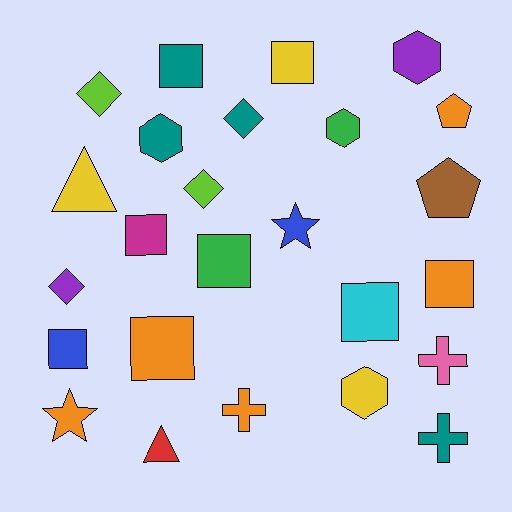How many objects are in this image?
There are 25 objects.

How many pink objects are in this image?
There is 1 pink object.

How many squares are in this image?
There are 8 squares.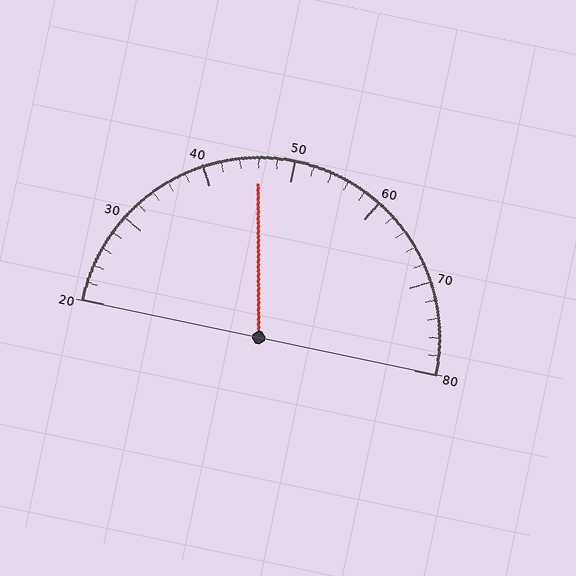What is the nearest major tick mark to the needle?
The nearest major tick mark is 50.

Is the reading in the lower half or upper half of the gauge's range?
The reading is in the lower half of the range (20 to 80).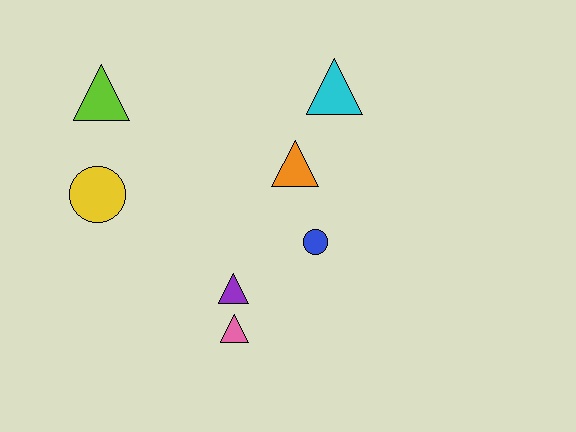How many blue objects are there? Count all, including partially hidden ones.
There is 1 blue object.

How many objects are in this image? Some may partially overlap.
There are 7 objects.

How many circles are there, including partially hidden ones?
There are 2 circles.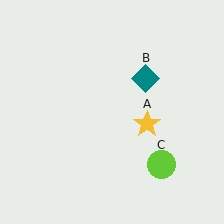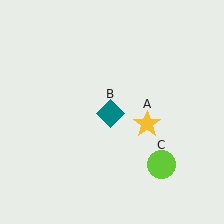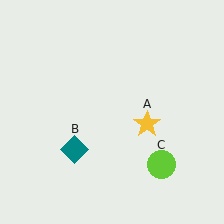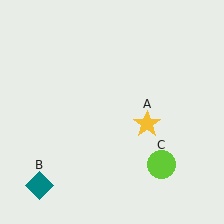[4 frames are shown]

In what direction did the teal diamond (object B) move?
The teal diamond (object B) moved down and to the left.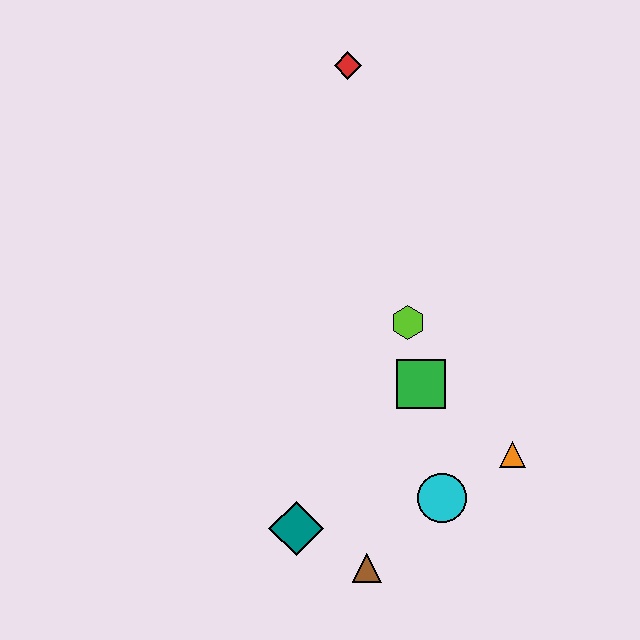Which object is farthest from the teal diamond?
The red diamond is farthest from the teal diamond.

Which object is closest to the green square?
The lime hexagon is closest to the green square.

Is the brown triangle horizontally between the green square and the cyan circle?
No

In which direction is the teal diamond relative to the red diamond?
The teal diamond is below the red diamond.